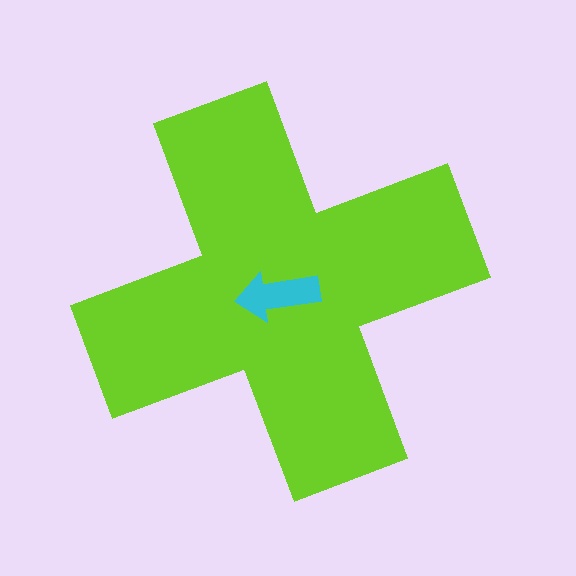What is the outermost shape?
The lime cross.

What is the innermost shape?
The cyan arrow.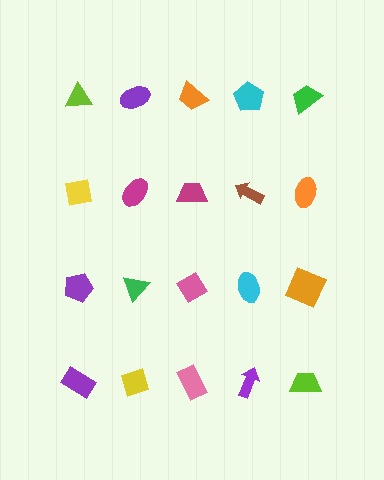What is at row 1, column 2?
A purple ellipse.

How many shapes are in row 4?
5 shapes.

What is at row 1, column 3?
An orange trapezoid.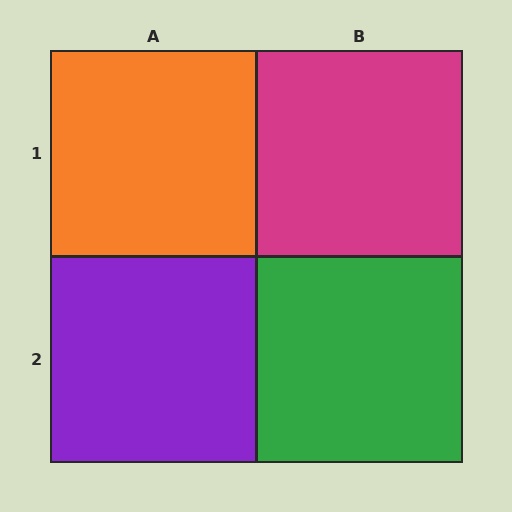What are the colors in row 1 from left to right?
Orange, magenta.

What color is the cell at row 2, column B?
Green.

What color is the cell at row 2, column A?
Purple.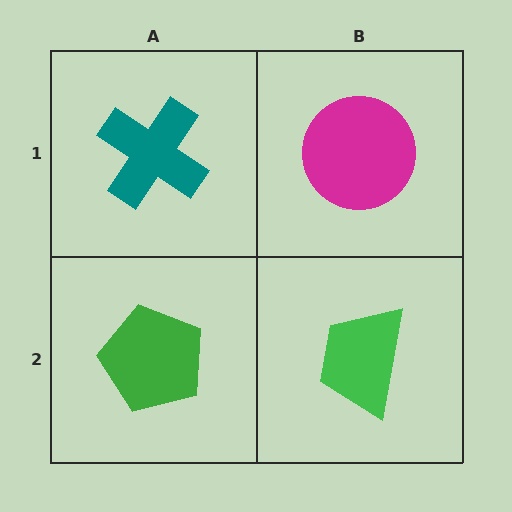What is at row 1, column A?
A teal cross.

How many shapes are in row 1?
2 shapes.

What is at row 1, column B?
A magenta circle.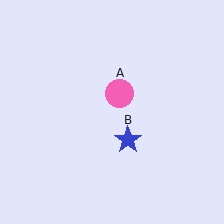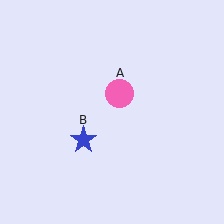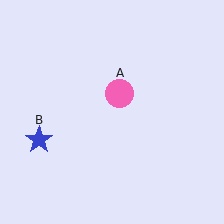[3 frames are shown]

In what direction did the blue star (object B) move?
The blue star (object B) moved left.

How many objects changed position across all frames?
1 object changed position: blue star (object B).